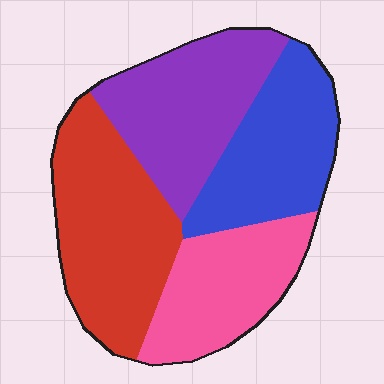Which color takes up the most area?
Red, at roughly 30%.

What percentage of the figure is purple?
Purple covers 26% of the figure.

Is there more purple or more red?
Red.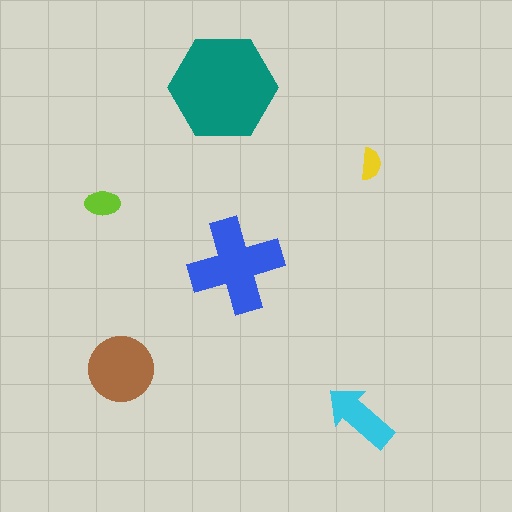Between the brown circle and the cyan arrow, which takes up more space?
The brown circle.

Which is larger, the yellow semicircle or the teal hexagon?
The teal hexagon.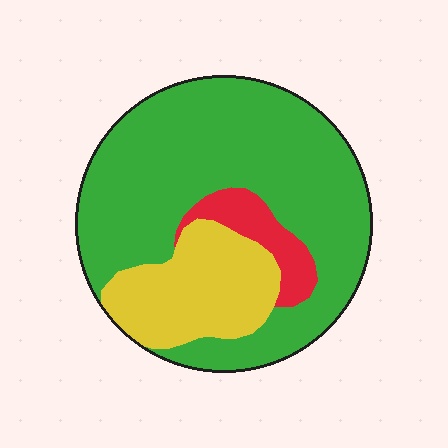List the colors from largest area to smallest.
From largest to smallest: green, yellow, red.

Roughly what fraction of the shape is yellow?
Yellow takes up about one fifth (1/5) of the shape.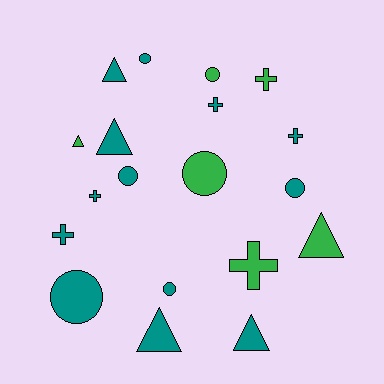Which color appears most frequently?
Teal, with 13 objects.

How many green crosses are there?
There are 2 green crosses.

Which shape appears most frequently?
Circle, with 7 objects.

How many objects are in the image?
There are 19 objects.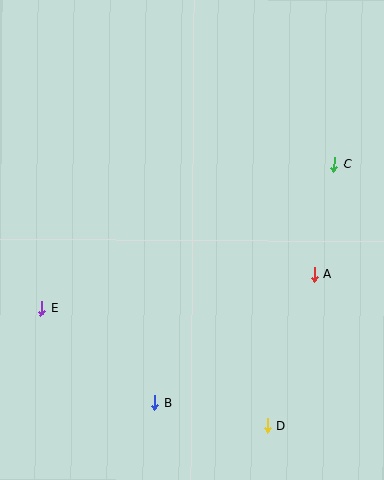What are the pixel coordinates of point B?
Point B is at (155, 403).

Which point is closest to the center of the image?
Point A at (314, 274) is closest to the center.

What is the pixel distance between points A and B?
The distance between A and B is 205 pixels.